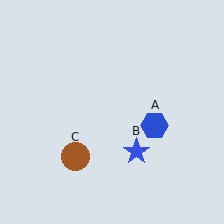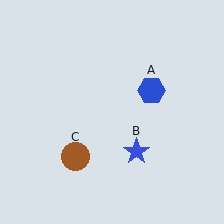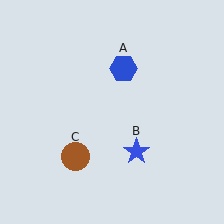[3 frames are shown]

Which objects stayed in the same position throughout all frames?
Blue star (object B) and brown circle (object C) remained stationary.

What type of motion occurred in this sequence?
The blue hexagon (object A) rotated counterclockwise around the center of the scene.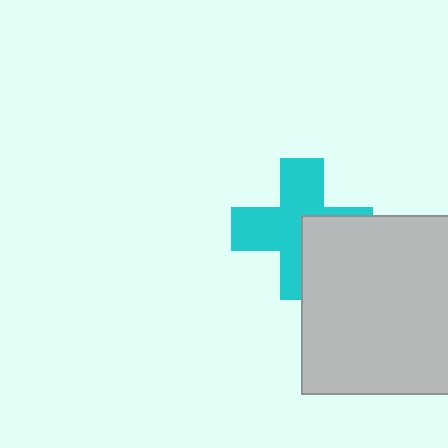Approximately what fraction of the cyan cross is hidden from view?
Roughly 35% of the cyan cross is hidden behind the light gray square.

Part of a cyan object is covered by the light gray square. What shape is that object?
It is a cross.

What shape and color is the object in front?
The object in front is a light gray square.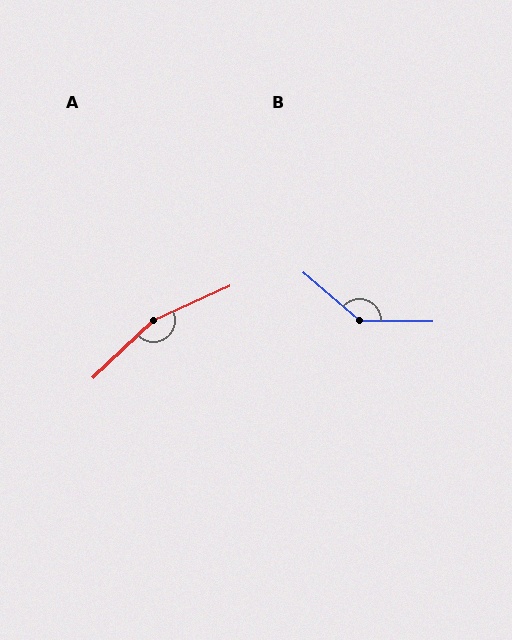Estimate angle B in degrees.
Approximately 139 degrees.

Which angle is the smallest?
B, at approximately 139 degrees.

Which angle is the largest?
A, at approximately 160 degrees.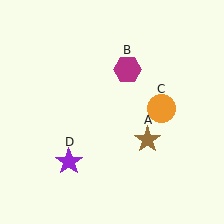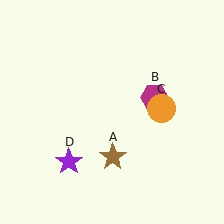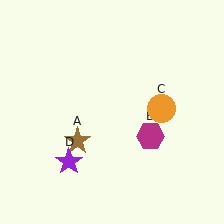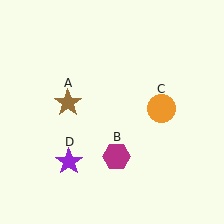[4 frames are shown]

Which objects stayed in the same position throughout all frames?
Orange circle (object C) and purple star (object D) remained stationary.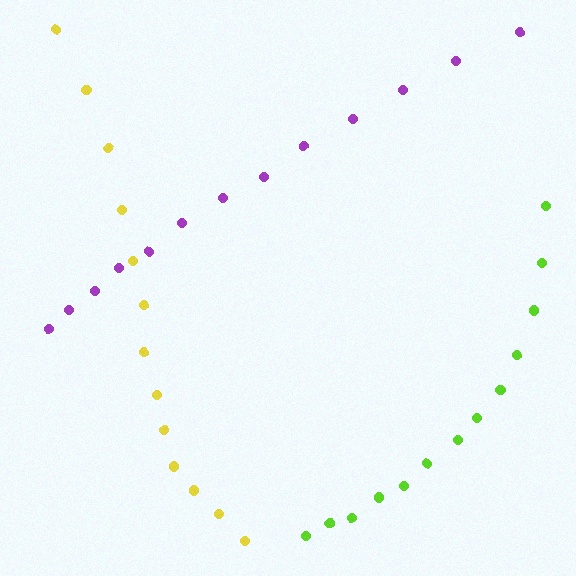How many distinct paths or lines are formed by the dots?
There are 3 distinct paths.